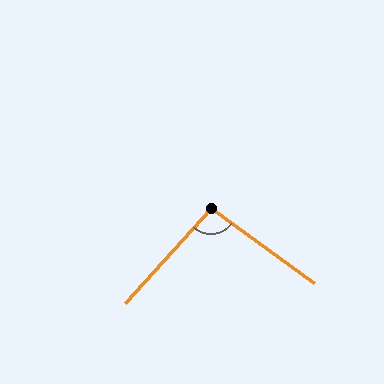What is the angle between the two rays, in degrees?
Approximately 96 degrees.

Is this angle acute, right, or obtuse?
It is obtuse.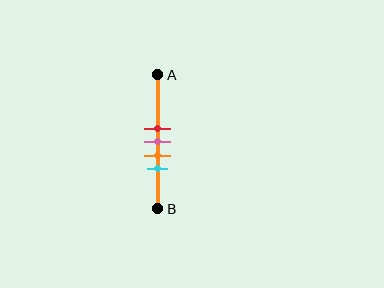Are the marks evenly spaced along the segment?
Yes, the marks are approximately evenly spaced.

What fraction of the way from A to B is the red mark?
The red mark is approximately 40% (0.4) of the way from A to B.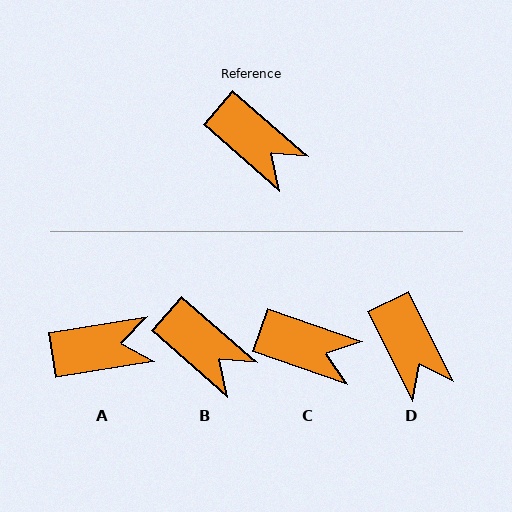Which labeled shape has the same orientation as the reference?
B.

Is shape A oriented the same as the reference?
No, it is off by about 50 degrees.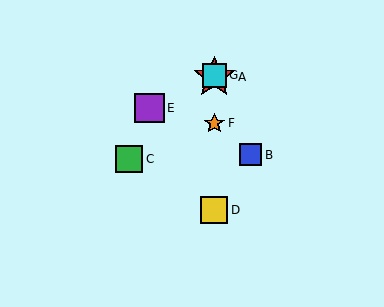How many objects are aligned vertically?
4 objects (A, D, F, G) are aligned vertically.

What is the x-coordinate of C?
Object C is at x≈129.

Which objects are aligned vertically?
Objects A, D, F, G are aligned vertically.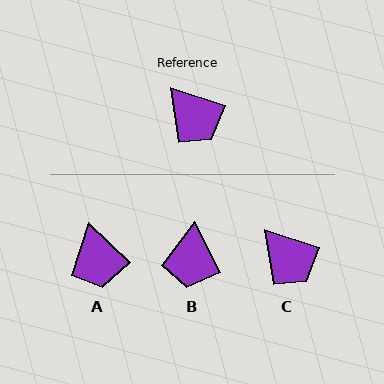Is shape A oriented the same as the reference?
No, it is off by about 26 degrees.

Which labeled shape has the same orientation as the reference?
C.